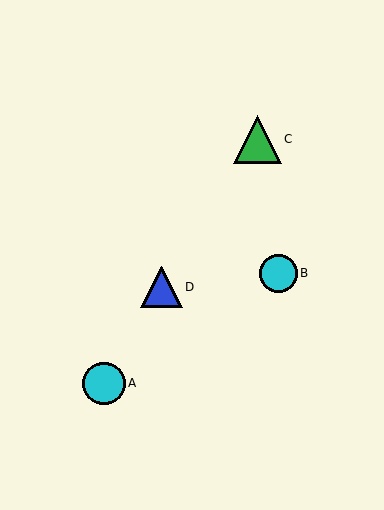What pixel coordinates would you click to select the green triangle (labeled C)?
Click at (257, 139) to select the green triangle C.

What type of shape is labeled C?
Shape C is a green triangle.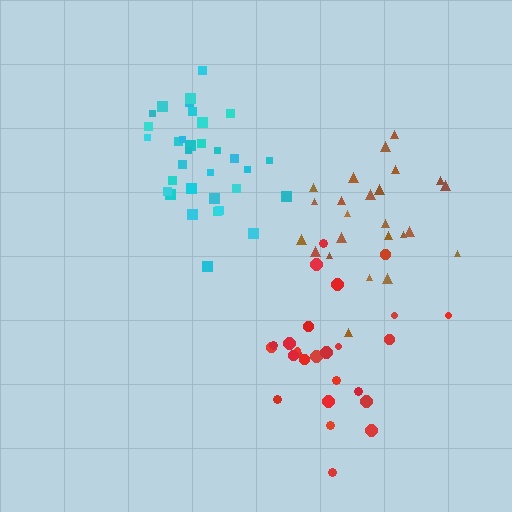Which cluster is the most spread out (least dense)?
Red.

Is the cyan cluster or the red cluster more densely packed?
Cyan.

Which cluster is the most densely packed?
Cyan.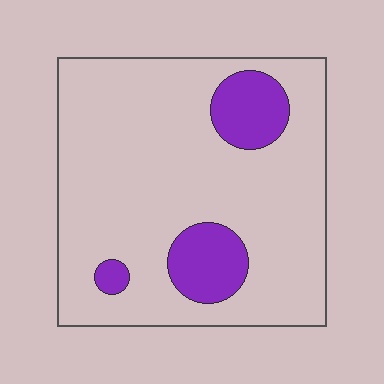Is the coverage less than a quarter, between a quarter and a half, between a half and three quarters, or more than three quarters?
Less than a quarter.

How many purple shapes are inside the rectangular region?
3.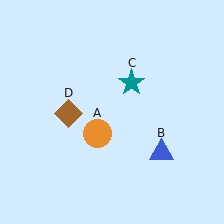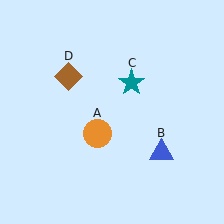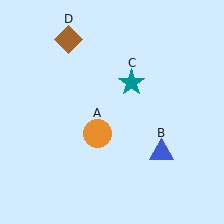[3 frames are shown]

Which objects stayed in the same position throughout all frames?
Orange circle (object A) and blue triangle (object B) and teal star (object C) remained stationary.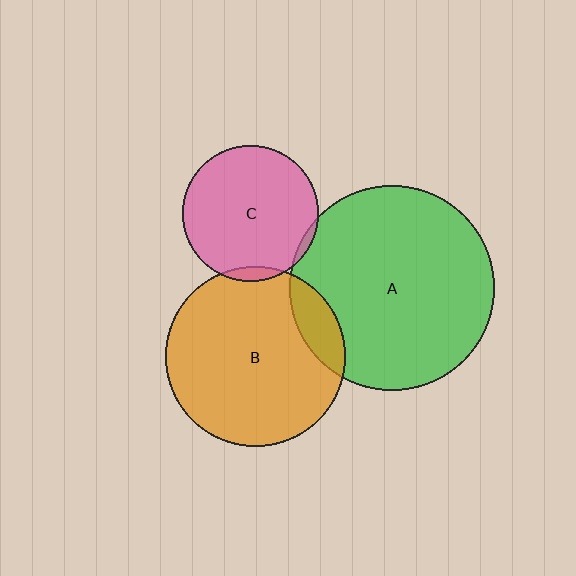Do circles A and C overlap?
Yes.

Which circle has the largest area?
Circle A (green).